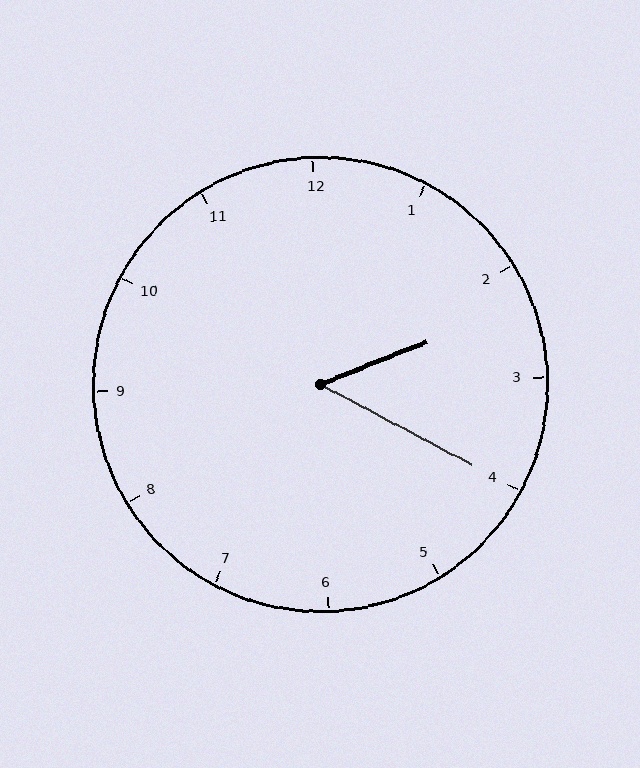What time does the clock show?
2:20.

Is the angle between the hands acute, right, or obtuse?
It is acute.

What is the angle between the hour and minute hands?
Approximately 50 degrees.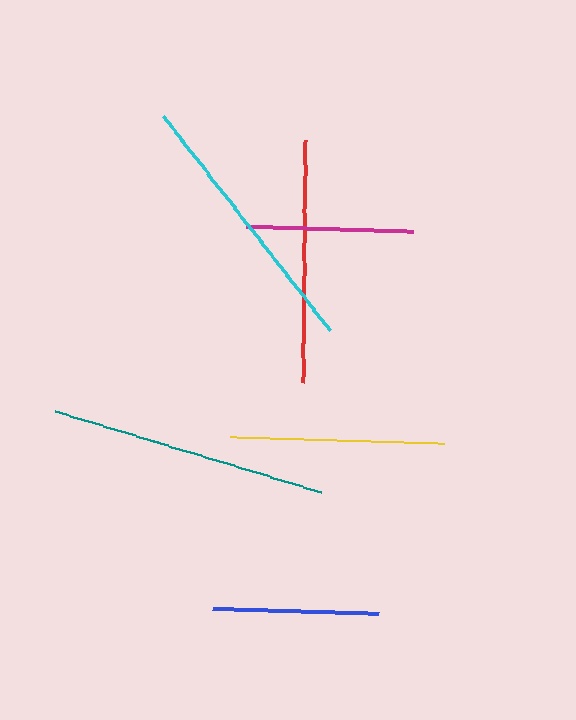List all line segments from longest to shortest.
From longest to shortest: teal, cyan, red, yellow, magenta, blue.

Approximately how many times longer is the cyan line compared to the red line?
The cyan line is approximately 1.1 times the length of the red line.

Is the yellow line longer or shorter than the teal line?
The teal line is longer than the yellow line.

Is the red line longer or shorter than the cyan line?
The cyan line is longer than the red line.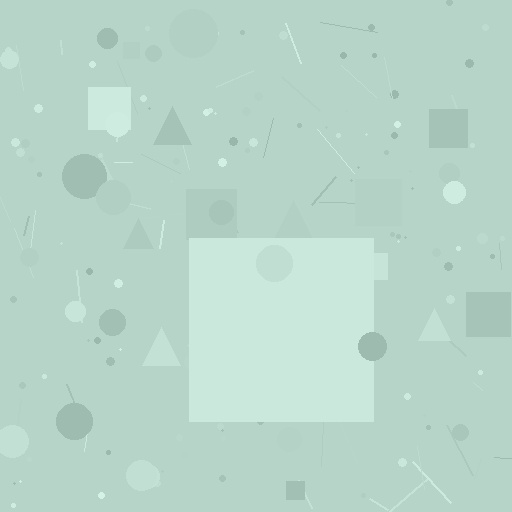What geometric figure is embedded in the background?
A square is embedded in the background.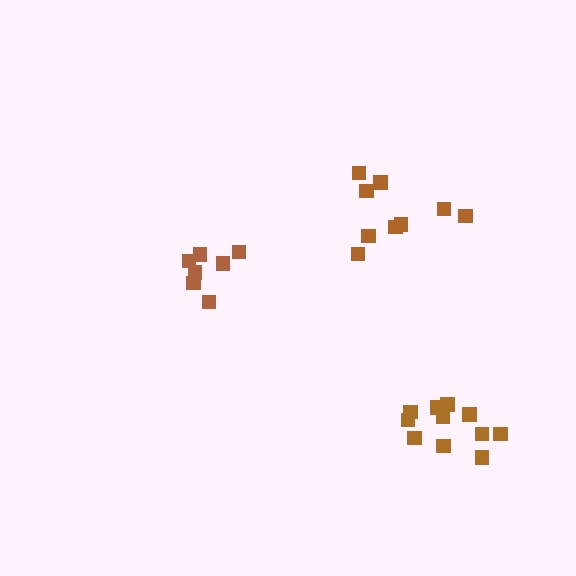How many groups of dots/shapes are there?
There are 3 groups.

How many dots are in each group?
Group 1: 7 dots, Group 2: 9 dots, Group 3: 11 dots (27 total).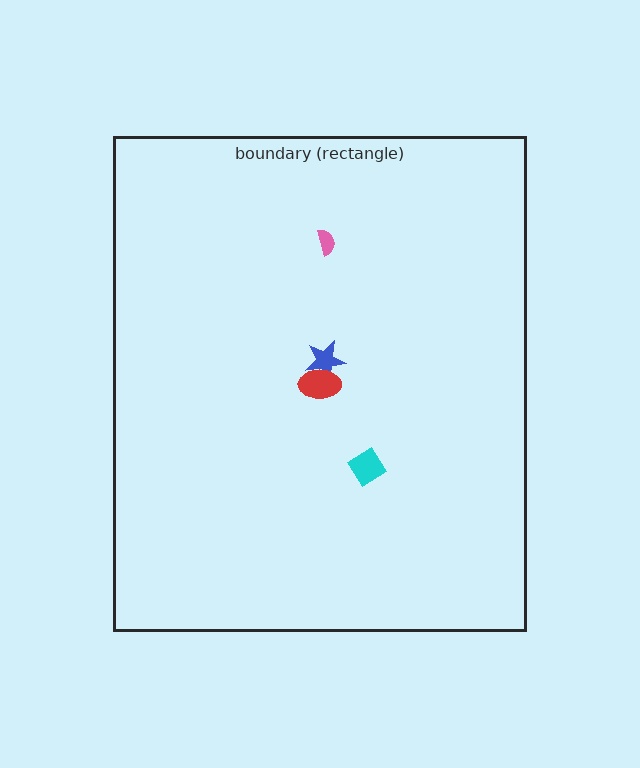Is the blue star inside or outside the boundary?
Inside.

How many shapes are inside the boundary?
4 inside, 0 outside.